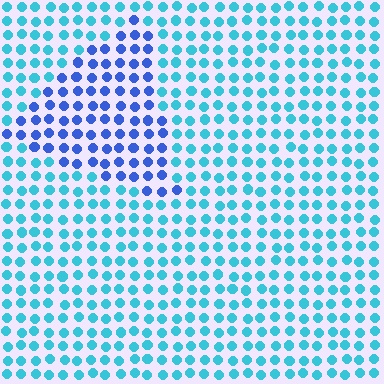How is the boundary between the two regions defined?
The boundary is defined purely by a slight shift in hue (about 39 degrees). Spacing, size, and orientation are identical on both sides.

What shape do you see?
I see a triangle.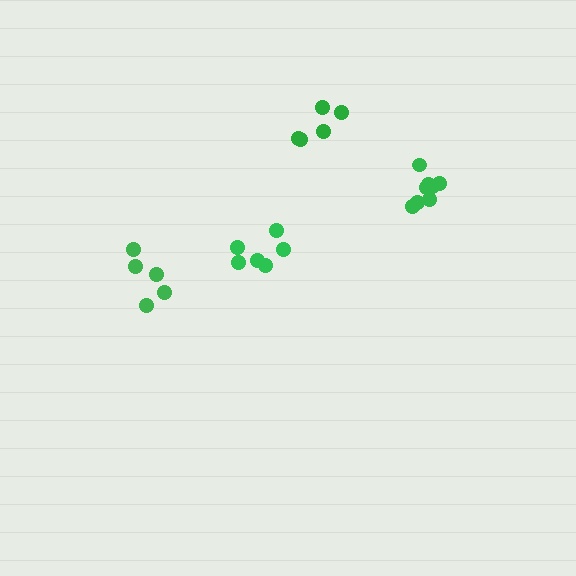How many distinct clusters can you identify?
There are 4 distinct clusters.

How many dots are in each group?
Group 1: 6 dots, Group 2: 5 dots, Group 3: 8 dots, Group 4: 5 dots (24 total).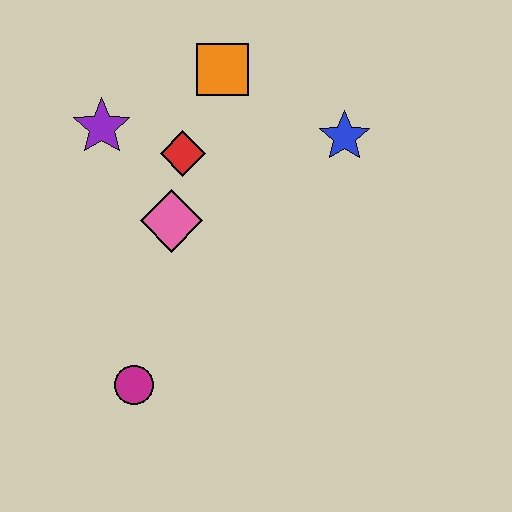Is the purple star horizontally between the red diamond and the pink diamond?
No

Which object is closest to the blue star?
The orange square is closest to the blue star.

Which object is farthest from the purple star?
The magenta circle is farthest from the purple star.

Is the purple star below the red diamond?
No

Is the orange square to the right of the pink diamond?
Yes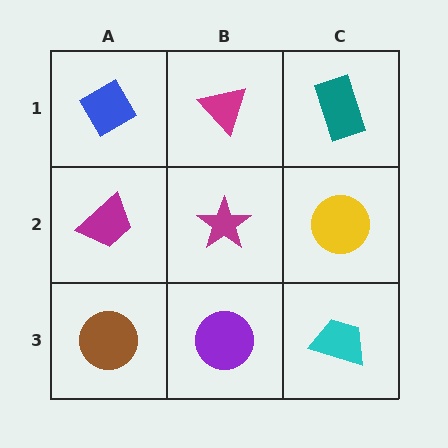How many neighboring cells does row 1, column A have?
2.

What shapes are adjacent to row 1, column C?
A yellow circle (row 2, column C), a magenta triangle (row 1, column B).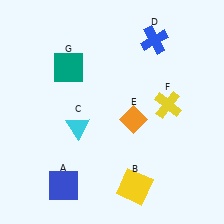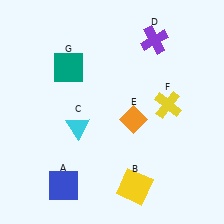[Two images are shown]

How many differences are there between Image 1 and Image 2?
There is 1 difference between the two images.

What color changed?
The cross (D) changed from blue in Image 1 to purple in Image 2.